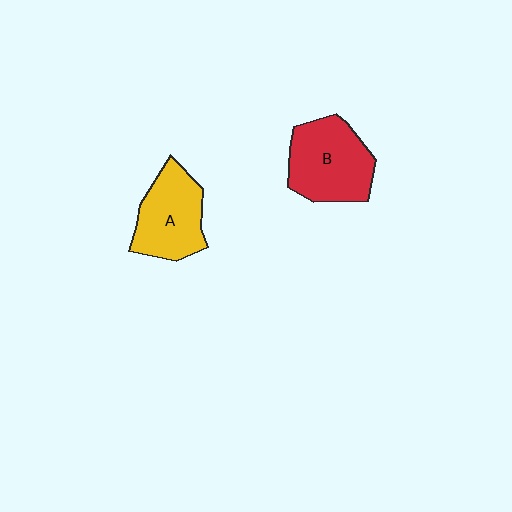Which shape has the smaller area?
Shape A (yellow).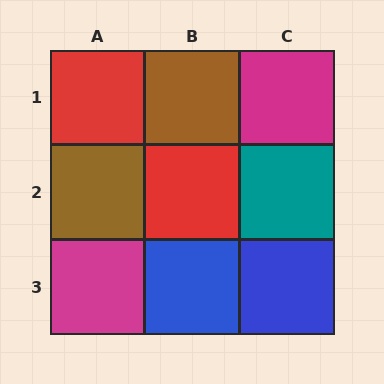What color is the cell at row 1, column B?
Brown.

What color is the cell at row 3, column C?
Blue.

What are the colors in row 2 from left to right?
Brown, red, teal.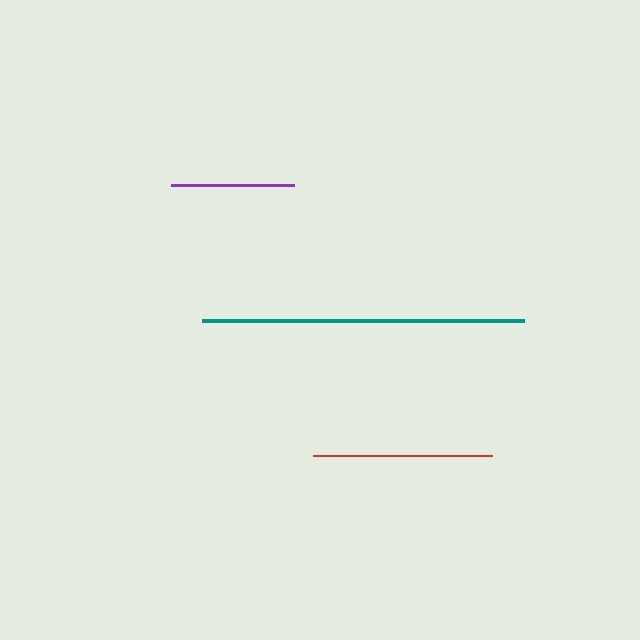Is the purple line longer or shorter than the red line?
The red line is longer than the purple line.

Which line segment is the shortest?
The purple line is the shortest at approximately 123 pixels.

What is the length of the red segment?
The red segment is approximately 178 pixels long.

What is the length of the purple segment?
The purple segment is approximately 123 pixels long.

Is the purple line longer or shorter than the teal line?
The teal line is longer than the purple line.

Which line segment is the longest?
The teal line is the longest at approximately 322 pixels.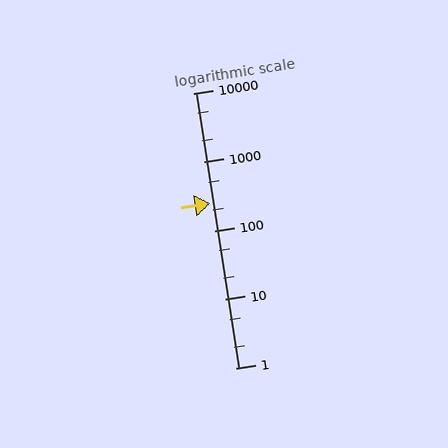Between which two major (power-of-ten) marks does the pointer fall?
The pointer is between 100 and 1000.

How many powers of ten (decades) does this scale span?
The scale spans 4 decades, from 1 to 10000.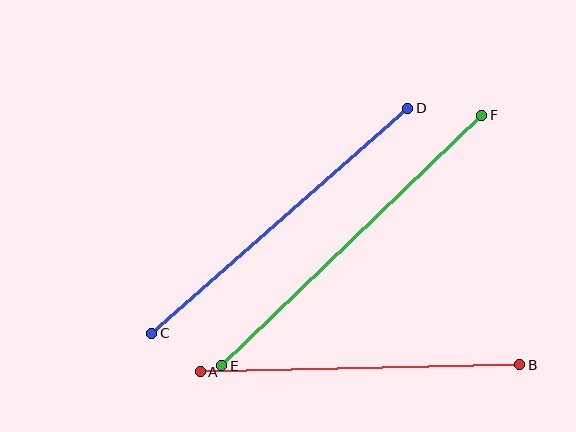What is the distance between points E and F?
The distance is approximately 361 pixels.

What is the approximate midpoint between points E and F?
The midpoint is at approximately (352, 241) pixels.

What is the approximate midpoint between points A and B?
The midpoint is at approximately (360, 368) pixels.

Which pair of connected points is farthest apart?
Points E and F are farthest apart.